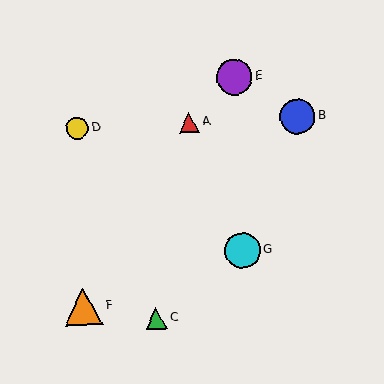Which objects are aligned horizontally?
Objects A, B, D are aligned horizontally.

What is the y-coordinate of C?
Object C is at y≈318.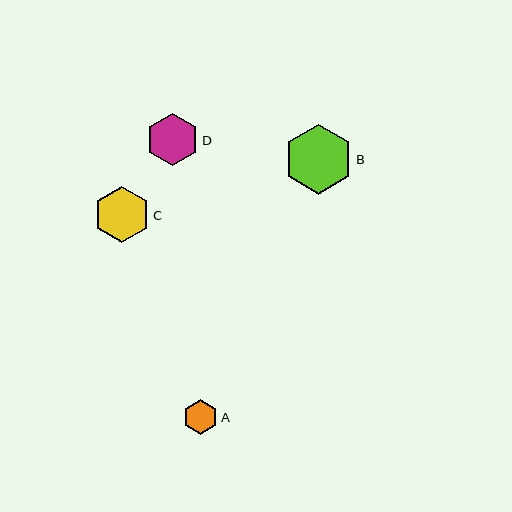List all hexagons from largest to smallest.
From largest to smallest: B, C, D, A.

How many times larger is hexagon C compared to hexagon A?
Hexagon C is approximately 1.6 times the size of hexagon A.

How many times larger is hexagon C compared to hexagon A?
Hexagon C is approximately 1.6 times the size of hexagon A.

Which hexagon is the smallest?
Hexagon A is the smallest with a size of approximately 35 pixels.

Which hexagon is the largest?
Hexagon B is the largest with a size of approximately 70 pixels.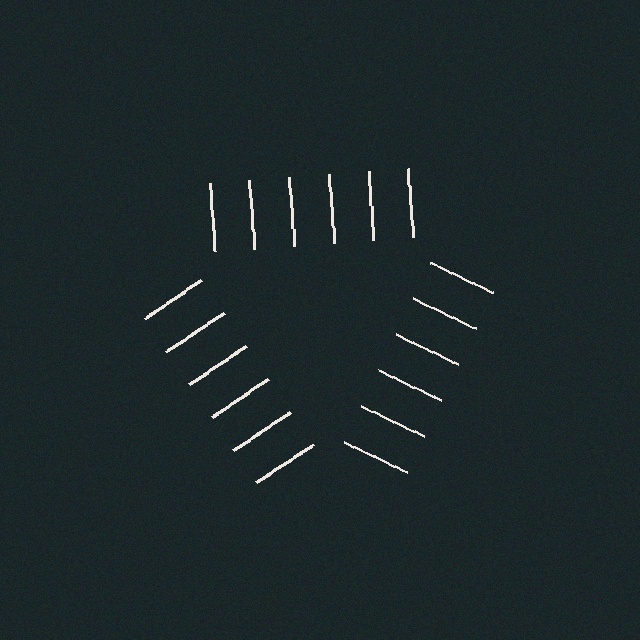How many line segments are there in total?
18 — 6 along each of the 3 edges.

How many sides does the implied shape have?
3 sides — the line-ends trace a triangle.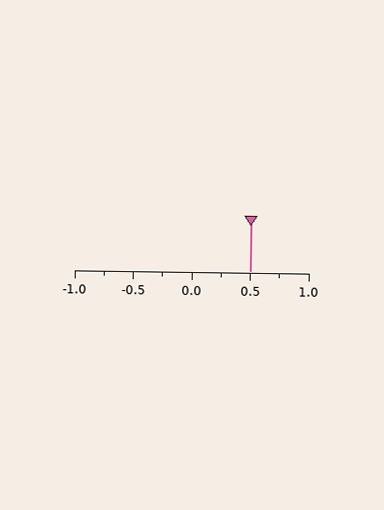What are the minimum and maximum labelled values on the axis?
The axis runs from -1.0 to 1.0.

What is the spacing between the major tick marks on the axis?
The major ticks are spaced 0.5 apart.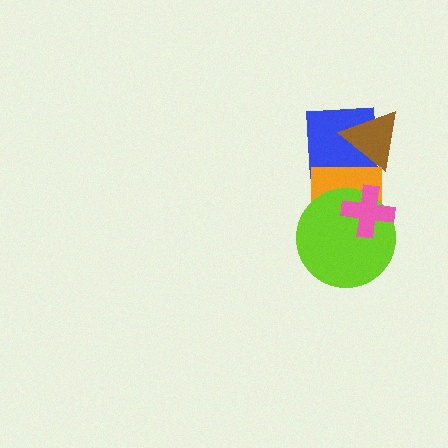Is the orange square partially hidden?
Yes, it is partially covered by another shape.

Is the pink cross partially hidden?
No, no other shape covers it.